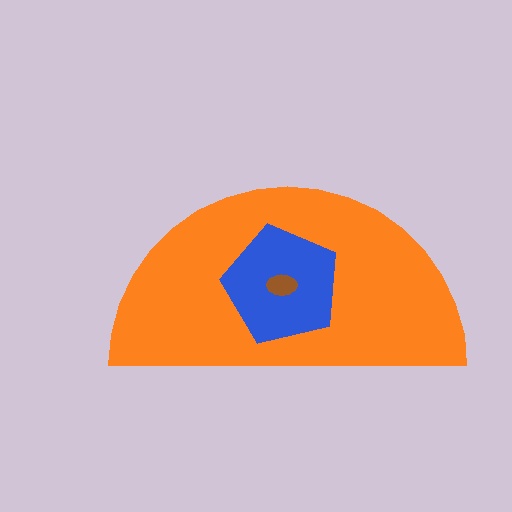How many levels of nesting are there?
3.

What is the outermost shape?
The orange semicircle.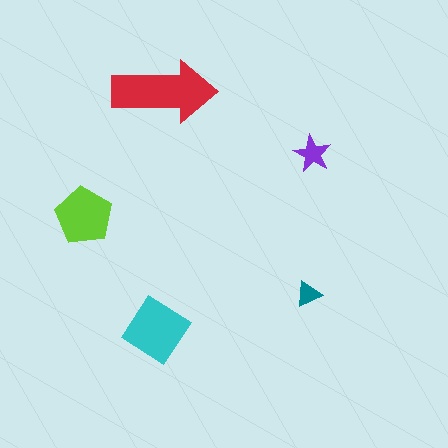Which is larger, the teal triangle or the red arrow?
The red arrow.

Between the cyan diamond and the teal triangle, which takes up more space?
The cyan diamond.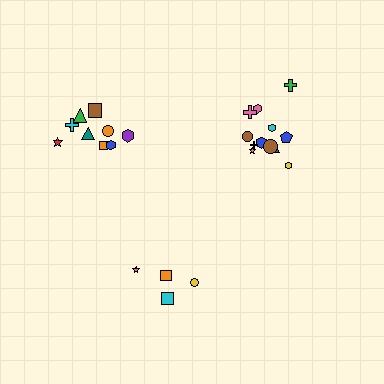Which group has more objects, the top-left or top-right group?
The top-right group.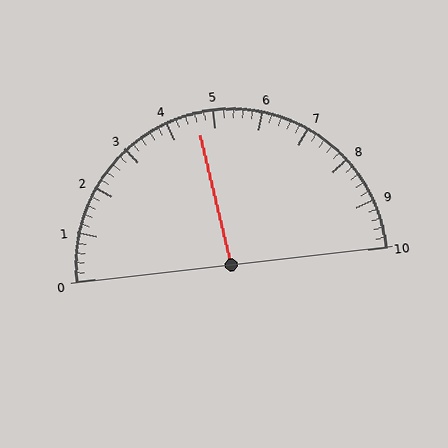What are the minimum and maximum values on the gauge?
The gauge ranges from 0 to 10.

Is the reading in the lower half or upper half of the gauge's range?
The reading is in the lower half of the range (0 to 10).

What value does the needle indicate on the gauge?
The needle indicates approximately 4.6.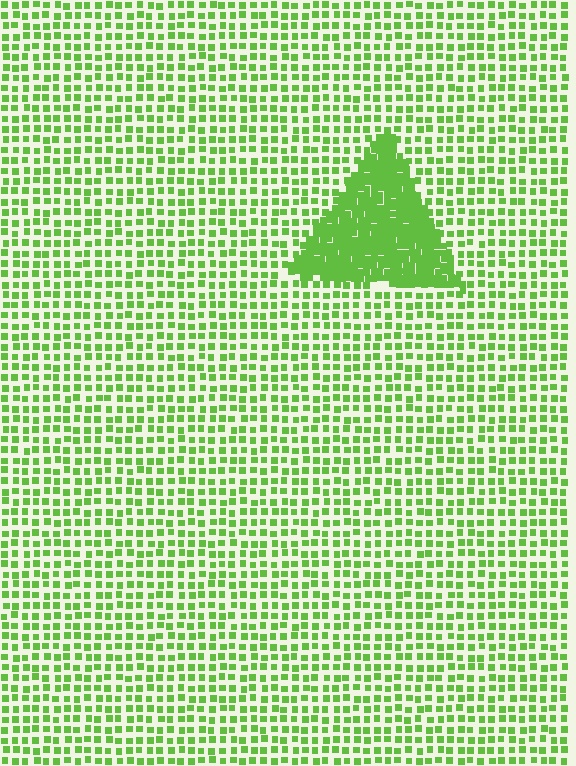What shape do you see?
I see a triangle.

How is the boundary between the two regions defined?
The boundary is defined by a change in element density (approximately 2.6x ratio). All elements are the same color, size, and shape.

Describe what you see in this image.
The image contains small lime elements arranged at two different densities. A triangle-shaped region is visible where the elements are more densely packed than the surrounding area.